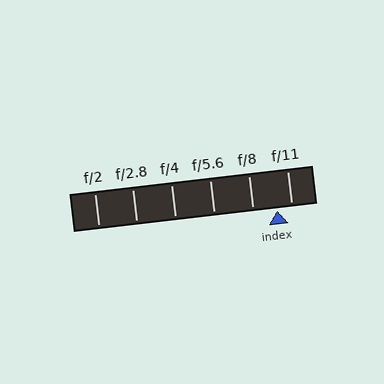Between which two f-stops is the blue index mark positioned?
The index mark is between f/8 and f/11.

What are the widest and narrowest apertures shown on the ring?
The widest aperture shown is f/2 and the narrowest is f/11.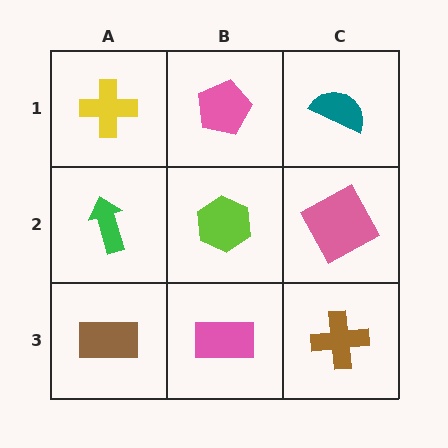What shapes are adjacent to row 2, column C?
A teal semicircle (row 1, column C), a brown cross (row 3, column C), a lime hexagon (row 2, column B).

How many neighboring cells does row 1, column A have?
2.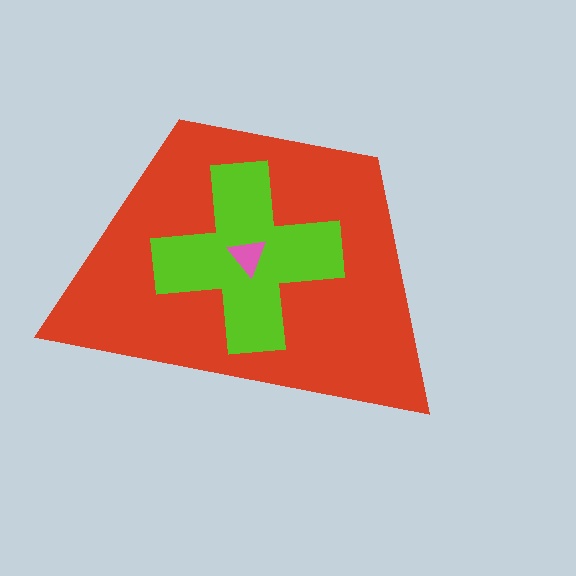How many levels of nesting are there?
3.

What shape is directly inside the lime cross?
The pink triangle.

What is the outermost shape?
The red trapezoid.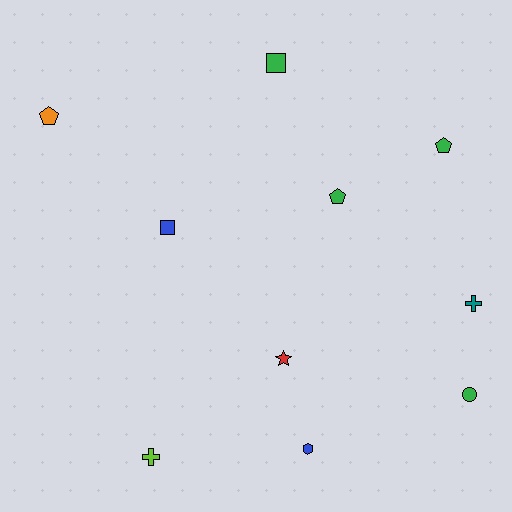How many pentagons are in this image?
There are 3 pentagons.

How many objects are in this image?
There are 10 objects.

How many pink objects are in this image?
There are no pink objects.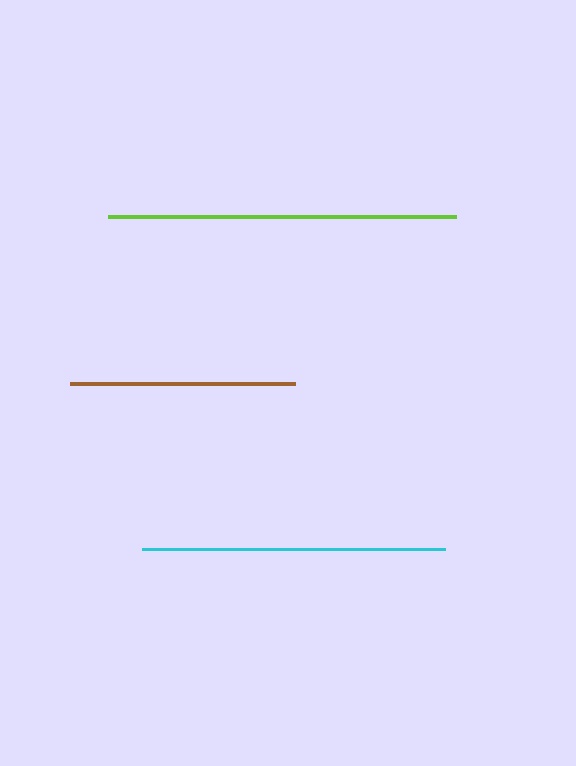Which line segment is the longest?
The lime line is the longest at approximately 348 pixels.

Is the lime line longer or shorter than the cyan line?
The lime line is longer than the cyan line.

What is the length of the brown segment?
The brown segment is approximately 225 pixels long.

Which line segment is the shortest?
The brown line is the shortest at approximately 225 pixels.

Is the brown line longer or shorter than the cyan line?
The cyan line is longer than the brown line.